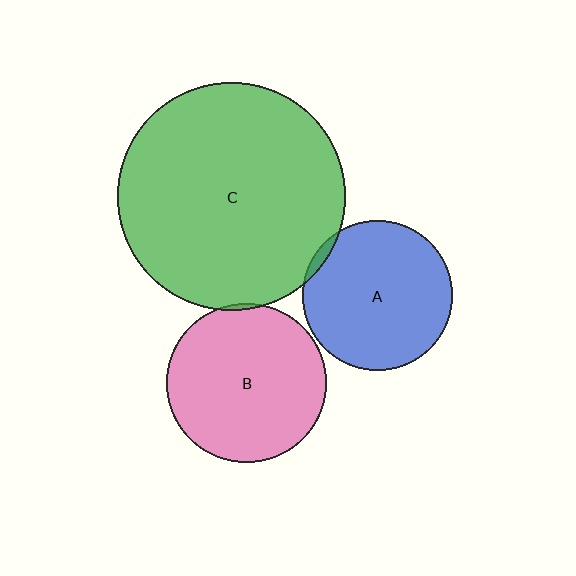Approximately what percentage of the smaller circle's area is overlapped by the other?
Approximately 5%.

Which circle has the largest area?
Circle C (green).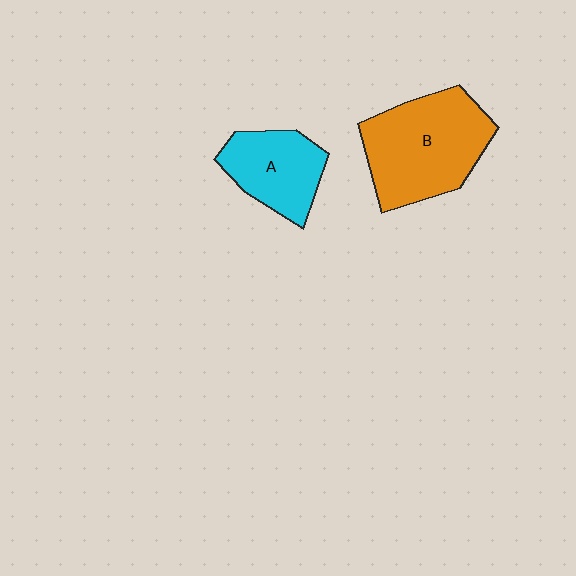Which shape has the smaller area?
Shape A (cyan).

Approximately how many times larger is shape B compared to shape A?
Approximately 1.6 times.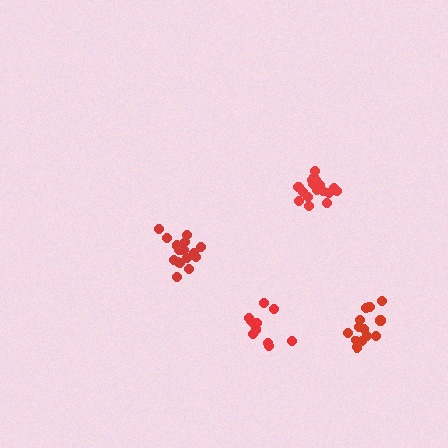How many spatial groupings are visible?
There are 4 spatial groupings.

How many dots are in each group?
Group 1: 11 dots, Group 2: 13 dots, Group 3: 16 dots, Group 4: 17 dots (57 total).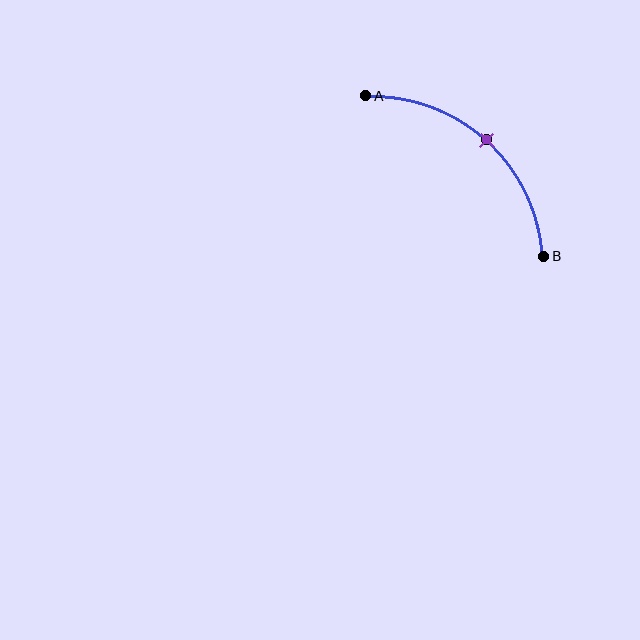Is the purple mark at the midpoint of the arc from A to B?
Yes. The purple mark lies on the arc at equal arc-length from both A and B — it is the arc midpoint.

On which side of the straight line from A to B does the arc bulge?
The arc bulges above and to the right of the straight line connecting A and B.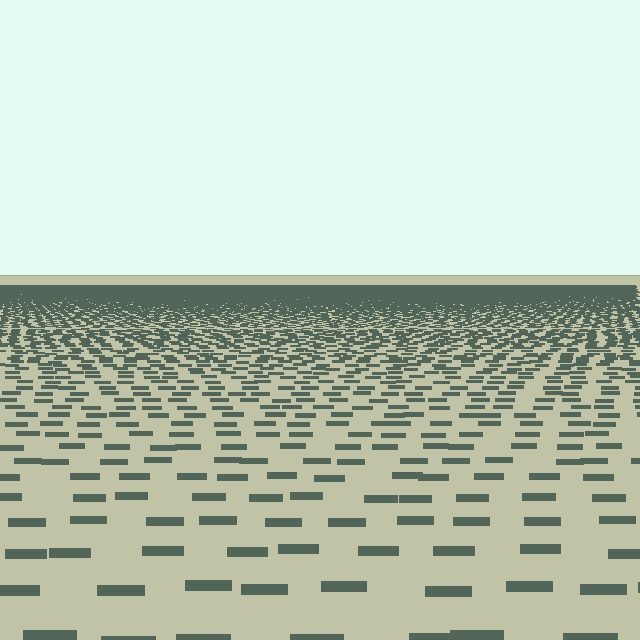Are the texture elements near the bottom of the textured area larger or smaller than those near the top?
Larger. Near the bottom, elements are closer to the viewer and appear at a bigger on-screen size.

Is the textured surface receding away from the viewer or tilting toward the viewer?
The surface is receding away from the viewer. Texture elements get smaller and denser toward the top.